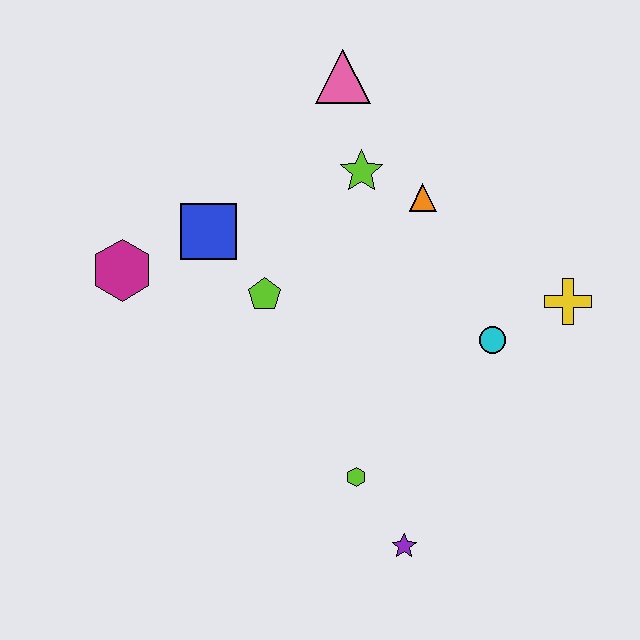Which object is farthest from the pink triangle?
The purple star is farthest from the pink triangle.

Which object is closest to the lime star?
The orange triangle is closest to the lime star.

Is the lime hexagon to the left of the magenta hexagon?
No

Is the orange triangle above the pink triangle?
No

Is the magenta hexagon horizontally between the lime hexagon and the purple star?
No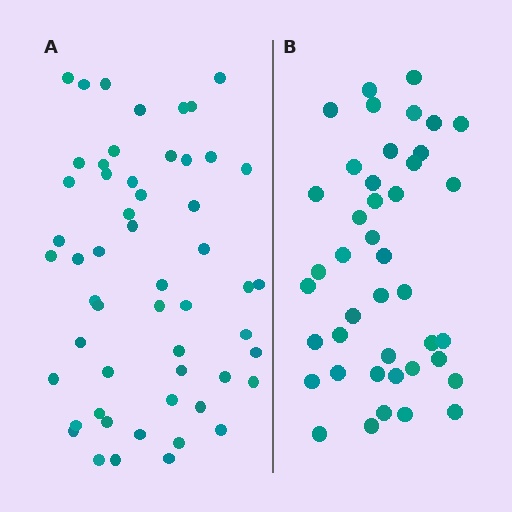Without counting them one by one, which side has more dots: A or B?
Region A (the left region) has more dots.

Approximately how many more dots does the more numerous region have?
Region A has roughly 12 or so more dots than region B.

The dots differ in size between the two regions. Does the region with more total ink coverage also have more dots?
No. Region B has more total ink coverage because its dots are larger, but region A actually contains more individual dots. Total area can be misleading — the number of items is what matters here.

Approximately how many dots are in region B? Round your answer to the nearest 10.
About 40 dots. (The exact count is 42, which rounds to 40.)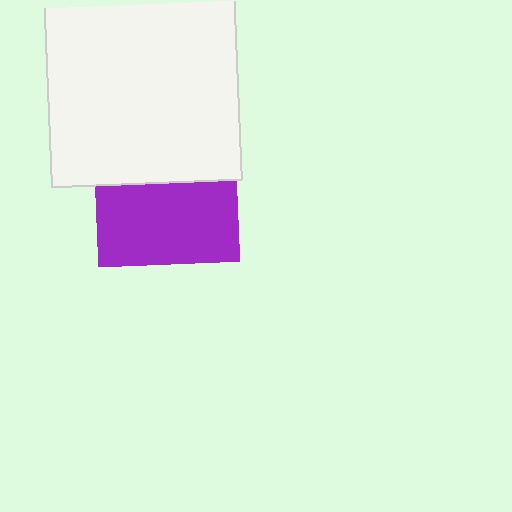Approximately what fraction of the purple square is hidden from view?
Roughly 43% of the purple square is hidden behind the white square.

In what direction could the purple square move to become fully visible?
The purple square could move down. That would shift it out from behind the white square entirely.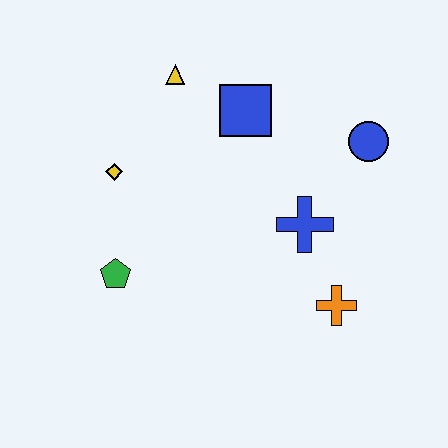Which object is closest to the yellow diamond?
The green pentagon is closest to the yellow diamond.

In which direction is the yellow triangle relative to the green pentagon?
The yellow triangle is above the green pentagon.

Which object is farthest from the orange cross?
The yellow triangle is farthest from the orange cross.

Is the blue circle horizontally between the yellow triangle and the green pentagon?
No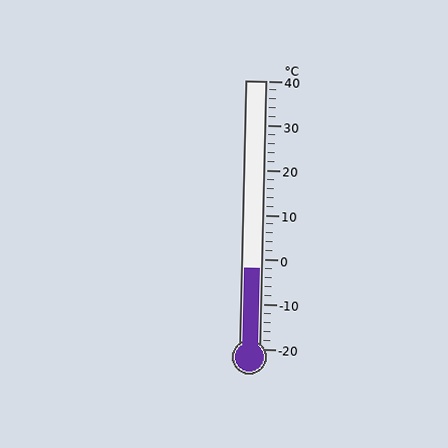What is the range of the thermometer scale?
The thermometer scale ranges from -20°C to 40°C.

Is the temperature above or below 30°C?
The temperature is below 30°C.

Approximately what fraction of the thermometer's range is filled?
The thermometer is filled to approximately 30% of its range.